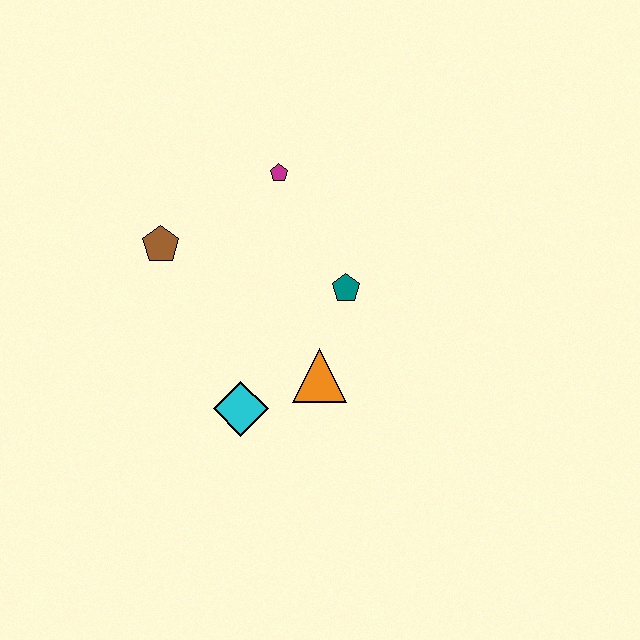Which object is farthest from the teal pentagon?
The brown pentagon is farthest from the teal pentagon.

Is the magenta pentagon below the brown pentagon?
No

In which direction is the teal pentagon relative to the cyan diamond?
The teal pentagon is above the cyan diamond.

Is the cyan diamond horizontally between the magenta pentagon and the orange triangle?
No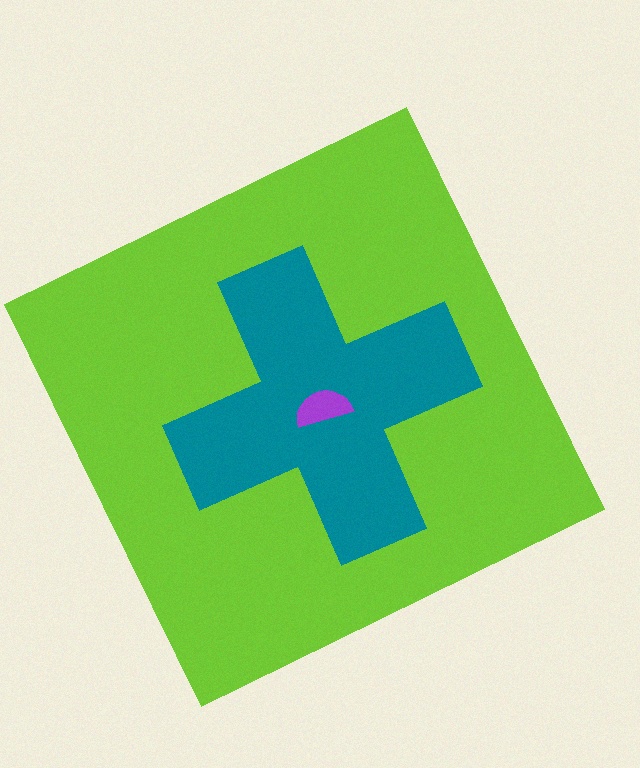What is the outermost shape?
The lime square.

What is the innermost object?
The purple semicircle.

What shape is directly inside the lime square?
The teal cross.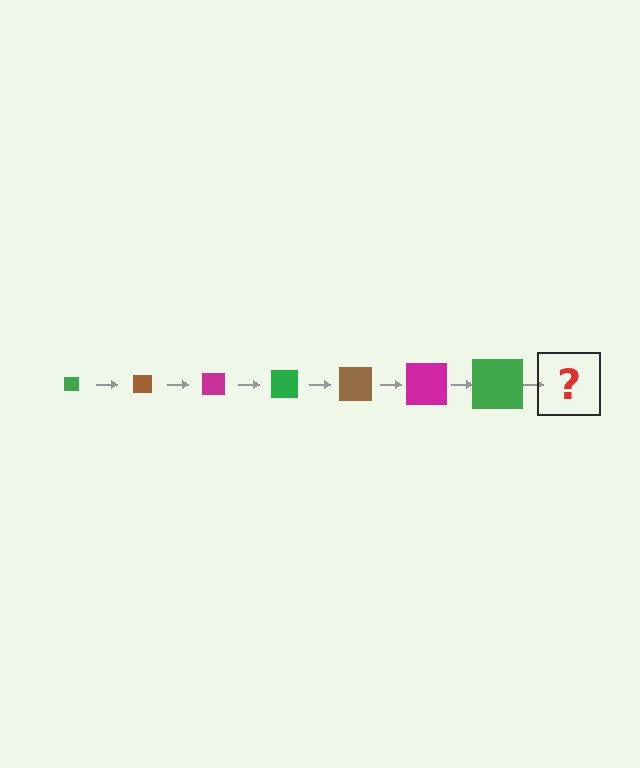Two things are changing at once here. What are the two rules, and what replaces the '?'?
The two rules are that the square grows larger each step and the color cycles through green, brown, and magenta. The '?' should be a brown square, larger than the previous one.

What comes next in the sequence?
The next element should be a brown square, larger than the previous one.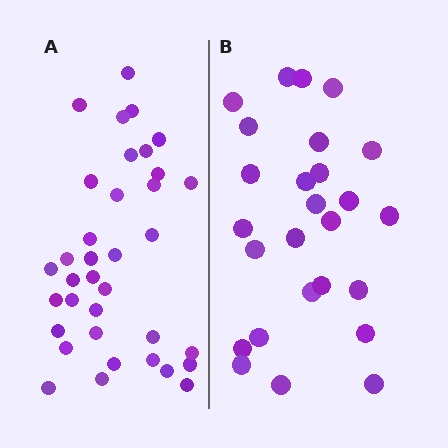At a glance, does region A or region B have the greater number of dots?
Region A (the left region) has more dots.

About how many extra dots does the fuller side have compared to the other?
Region A has roughly 10 or so more dots than region B.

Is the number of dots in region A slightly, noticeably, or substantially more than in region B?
Region A has noticeably more, but not dramatically so. The ratio is roughly 1.4 to 1.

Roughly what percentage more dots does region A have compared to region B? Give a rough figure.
About 40% more.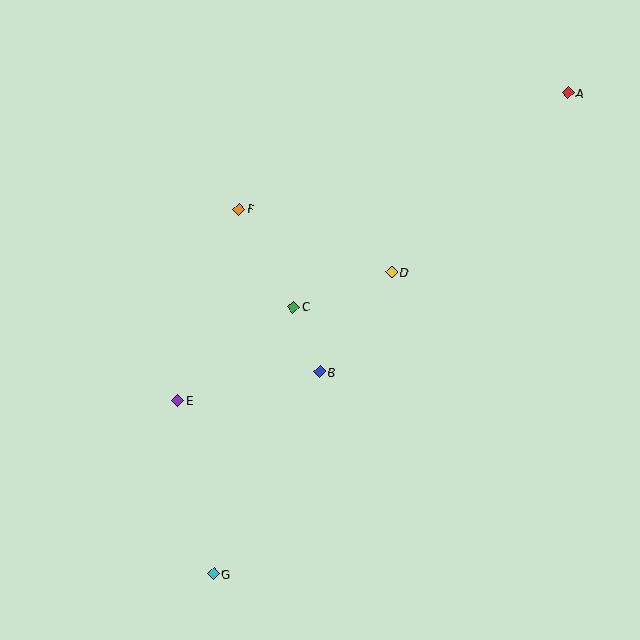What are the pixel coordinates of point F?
Point F is at (239, 209).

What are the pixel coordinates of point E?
Point E is at (177, 400).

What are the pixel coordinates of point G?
Point G is at (213, 574).